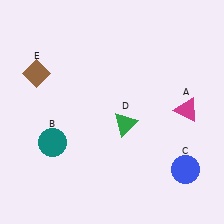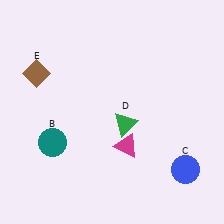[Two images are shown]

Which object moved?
The magenta triangle (A) moved left.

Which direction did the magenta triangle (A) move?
The magenta triangle (A) moved left.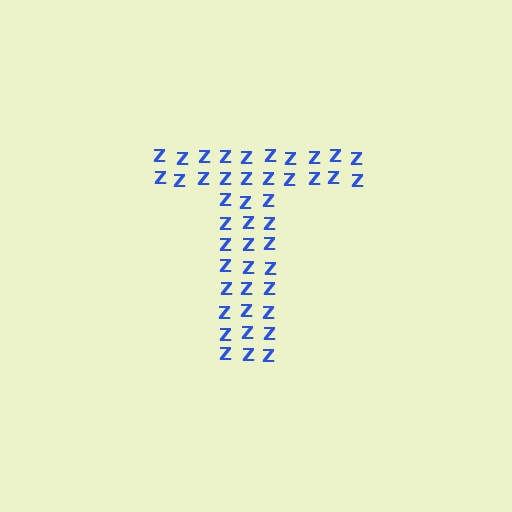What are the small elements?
The small elements are letter Z's.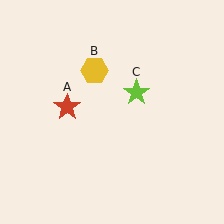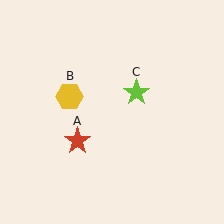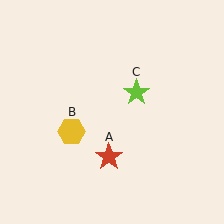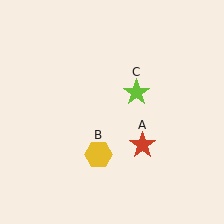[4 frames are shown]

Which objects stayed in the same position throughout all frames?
Lime star (object C) remained stationary.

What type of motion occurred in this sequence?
The red star (object A), yellow hexagon (object B) rotated counterclockwise around the center of the scene.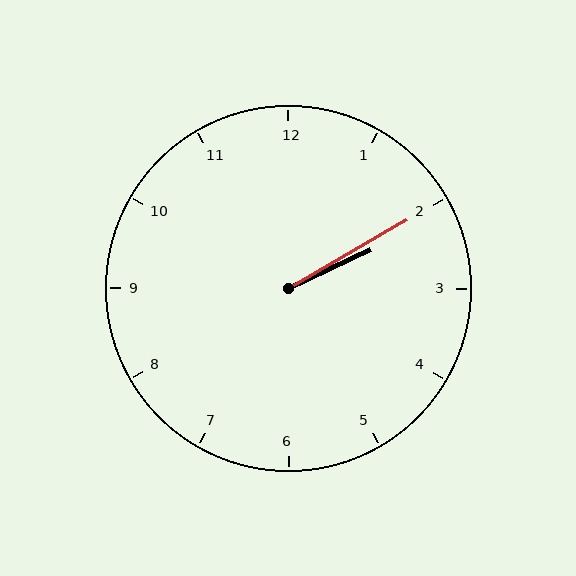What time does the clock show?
2:10.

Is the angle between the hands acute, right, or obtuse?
It is acute.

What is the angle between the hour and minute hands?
Approximately 5 degrees.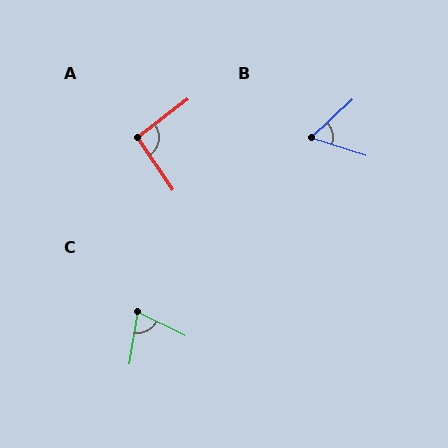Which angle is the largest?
A, at approximately 94 degrees.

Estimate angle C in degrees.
Approximately 74 degrees.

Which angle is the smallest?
B, at approximately 61 degrees.